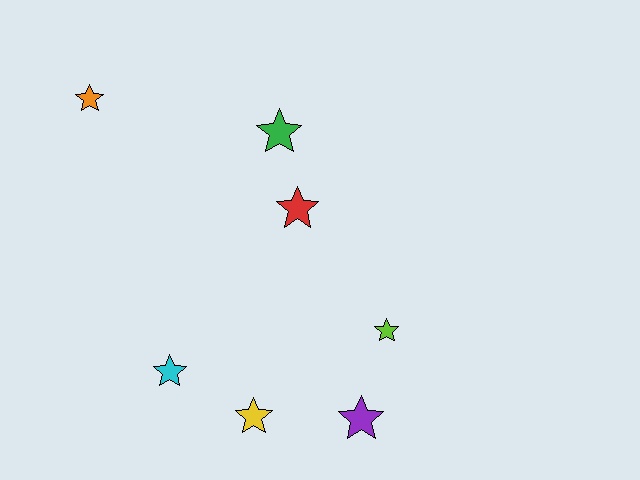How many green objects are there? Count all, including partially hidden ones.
There is 1 green object.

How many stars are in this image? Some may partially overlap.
There are 7 stars.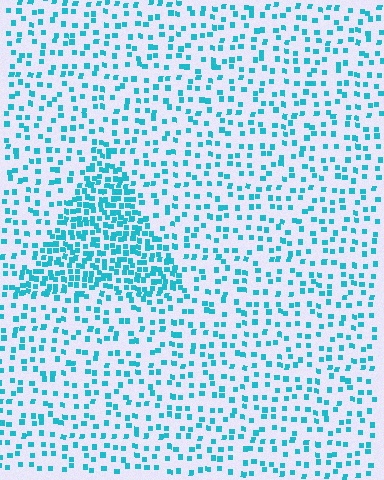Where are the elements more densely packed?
The elements are more densely packed inside the triangle boundary.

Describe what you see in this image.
The image contains small cyan elements arranged at two different densities. A triangle-shaped region is visible where the elements are more densely packed than the surrounding area.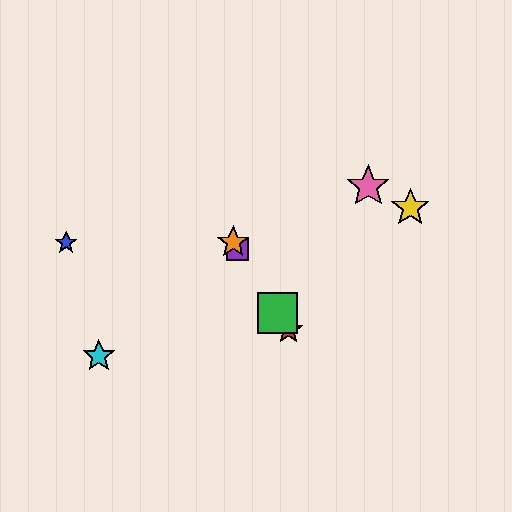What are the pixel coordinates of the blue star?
The blue star is at (66, 243).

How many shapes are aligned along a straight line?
4 shapes (the red star, the green square, the purple square, the orange star) are aligned along a straight line.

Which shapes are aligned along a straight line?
The red star, the green square, the purple square, the orange star are aligned along a straight line.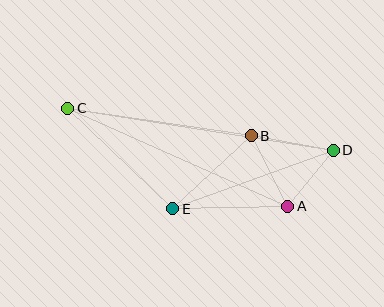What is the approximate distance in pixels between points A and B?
The distance between A and B is approximately 79 pixels.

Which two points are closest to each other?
Points A and D are closest to each other.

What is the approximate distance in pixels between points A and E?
The distance between A and E is approximately 115 pixels.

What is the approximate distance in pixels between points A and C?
The distance between A and C is approximately 240 pixels.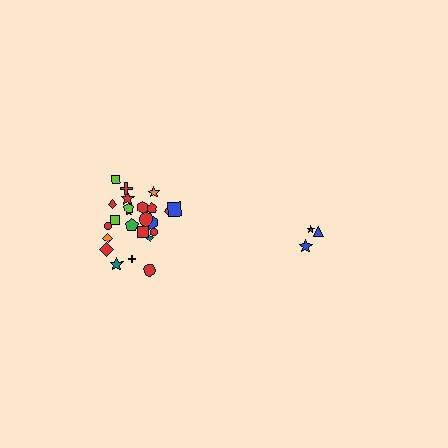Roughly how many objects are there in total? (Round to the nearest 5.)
Roughly 30 objects in total.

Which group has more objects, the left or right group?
The left group.